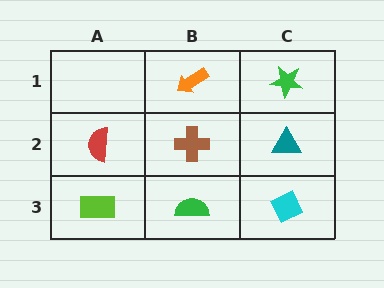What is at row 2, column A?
A red semicircle.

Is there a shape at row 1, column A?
No, that cell is empty.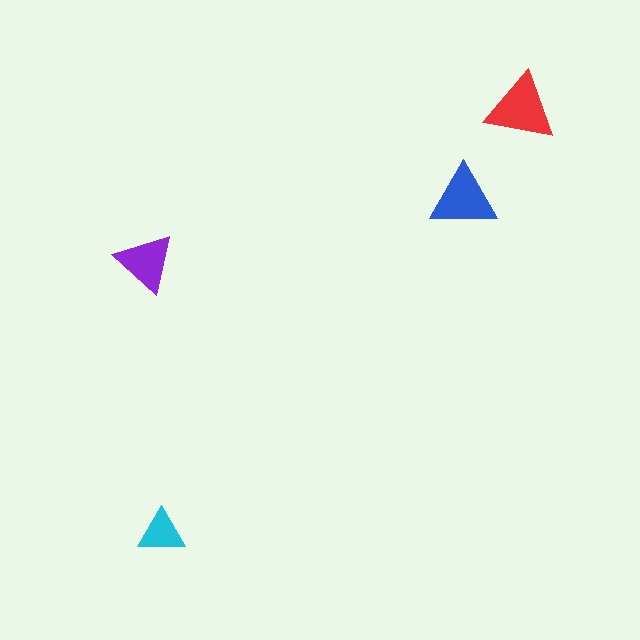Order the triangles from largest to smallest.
the red one, the blue one, the purple one, the cyan one.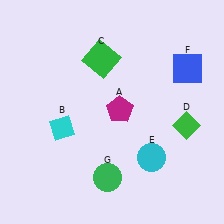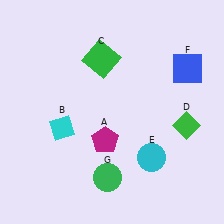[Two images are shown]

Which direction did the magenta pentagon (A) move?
The magenta pentagon (A) moved down.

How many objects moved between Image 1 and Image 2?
1 object moved between the two images.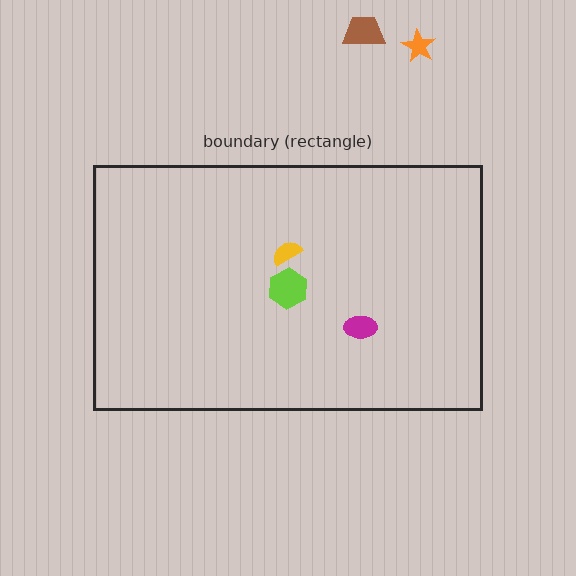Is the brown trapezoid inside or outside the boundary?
Outside.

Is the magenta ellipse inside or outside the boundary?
Inside.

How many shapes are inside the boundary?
3 inside, 2 outside.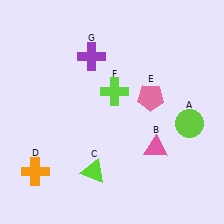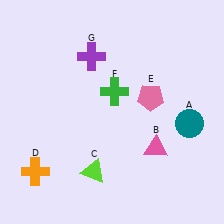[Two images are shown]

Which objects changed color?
A changed from lime to teal. F changed from lime to green.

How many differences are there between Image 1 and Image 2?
There are 2 differences between the two images.